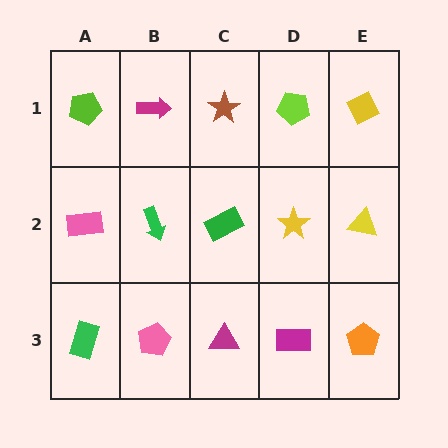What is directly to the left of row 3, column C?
A pink pentagon.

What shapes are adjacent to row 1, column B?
A green arrow (row 2, column B), a lime pentagon (row 1, column A), a brown star (row 1, column C).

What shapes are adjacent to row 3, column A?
A pink rectangle (row 2, column A), a pink pentagon (row 3, column B).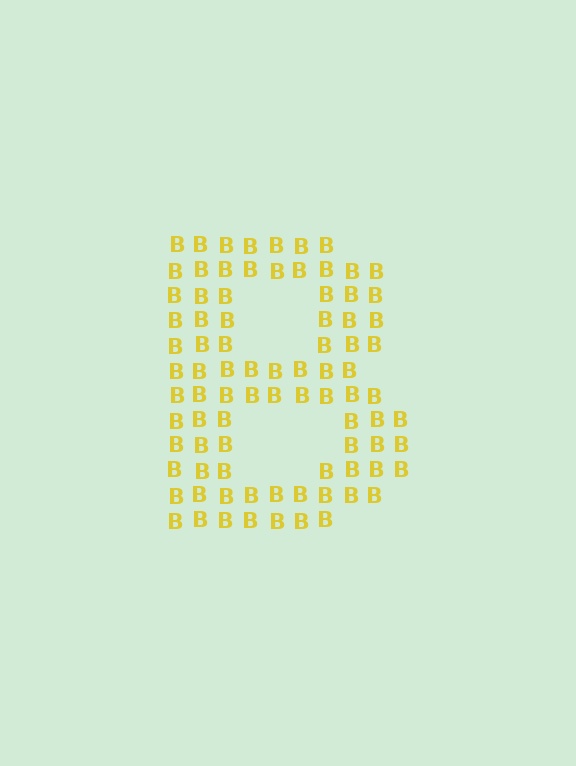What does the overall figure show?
The overall figure shows the letter B.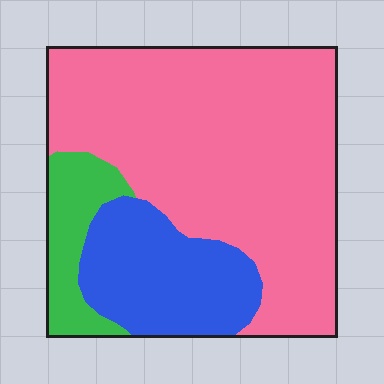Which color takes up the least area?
Green, at roughly 10%.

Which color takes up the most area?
Pink, at roughly 65%.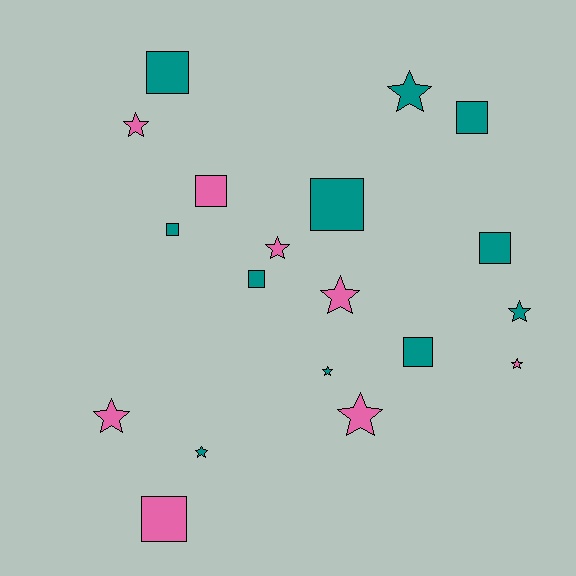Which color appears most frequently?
Teal, with 11 objects.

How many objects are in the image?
There are 19 objects.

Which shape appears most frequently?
Star, with 10 objects.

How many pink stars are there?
There are 6 pink stars.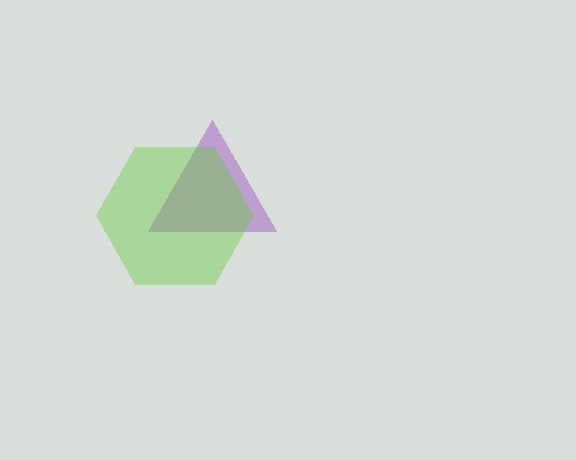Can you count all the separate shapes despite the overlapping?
Yes, there are 2 separate shapes.